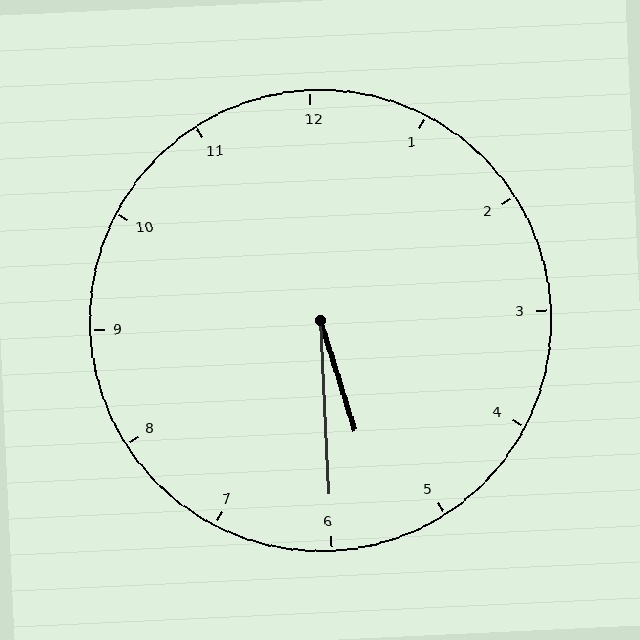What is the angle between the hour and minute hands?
Approximately 15 degrees.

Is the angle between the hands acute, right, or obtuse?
It is acute.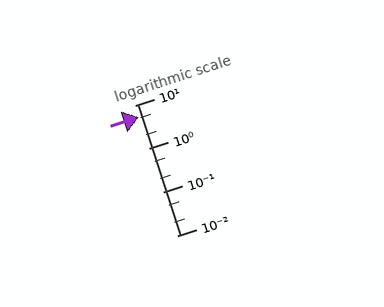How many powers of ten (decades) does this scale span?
The scale spans 3 decades, from 0.01 to 10.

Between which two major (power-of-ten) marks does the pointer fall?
The pointer is between 1 and 10.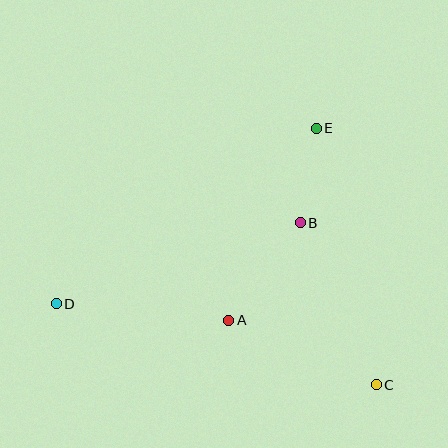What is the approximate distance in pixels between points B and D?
The distance between B and D is approximately 257 pixels.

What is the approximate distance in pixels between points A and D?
The distance between A and D is approximately 173 pixels.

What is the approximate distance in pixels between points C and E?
The distance between C and E is approximately 264 pixels.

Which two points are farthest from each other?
Points C and D are farthest from each other.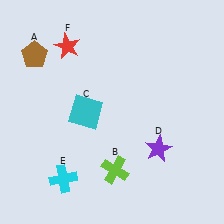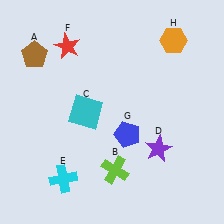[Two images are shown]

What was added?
A blue pentagon (G), an orange hexagon (H) were added in Image 2.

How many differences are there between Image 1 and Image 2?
There are 2 differences between the two images.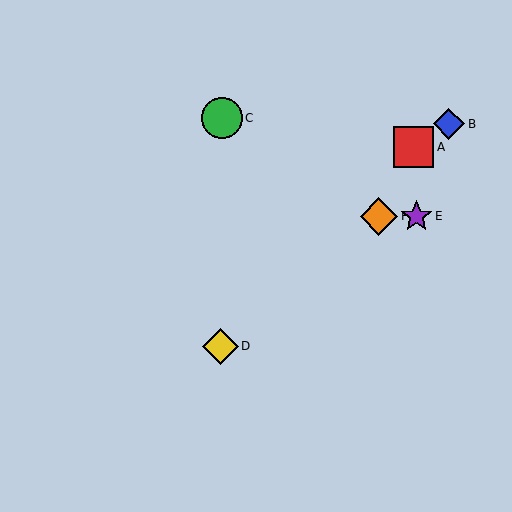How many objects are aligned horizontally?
2 objects (E, F) are aligned horizontally.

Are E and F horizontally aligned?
Yes, both are at y≈216.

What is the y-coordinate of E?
Object E is at y≈216.